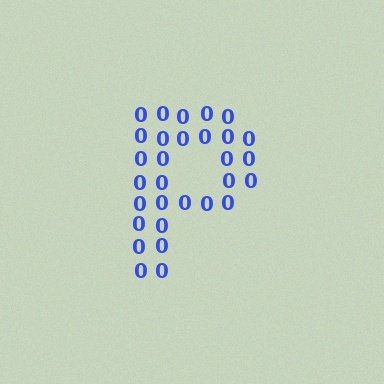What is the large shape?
The large shape is the letter P.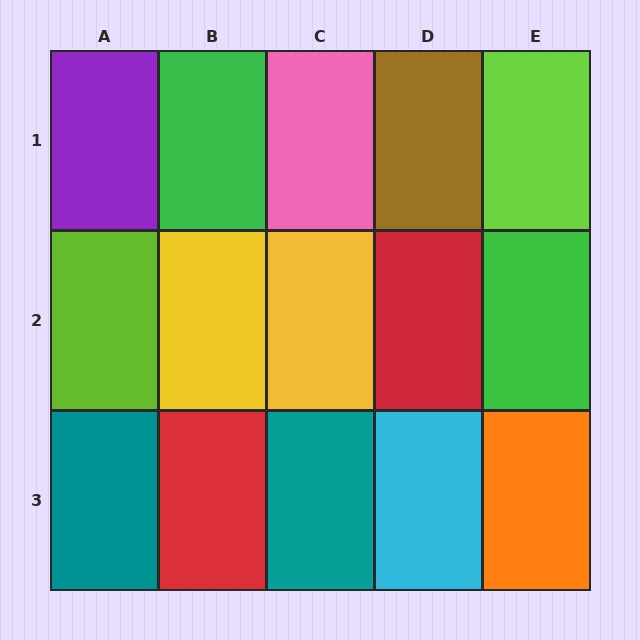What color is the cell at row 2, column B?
Yellow.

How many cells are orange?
1 cell is orange.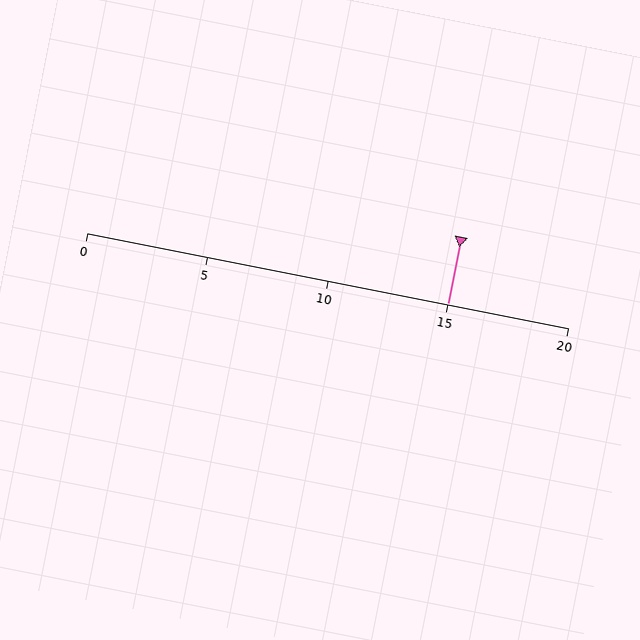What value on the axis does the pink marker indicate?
The marker indicates approximately 15.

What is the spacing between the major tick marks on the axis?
The major ticks are spaced 5 apart.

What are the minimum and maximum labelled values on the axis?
The axis runs from 0 to 20.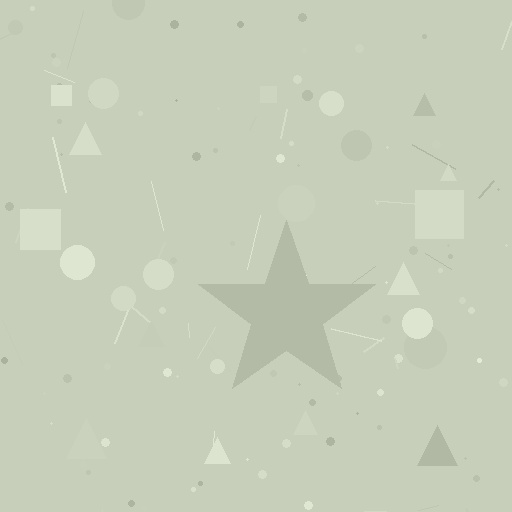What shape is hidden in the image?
A star is hidden in the image.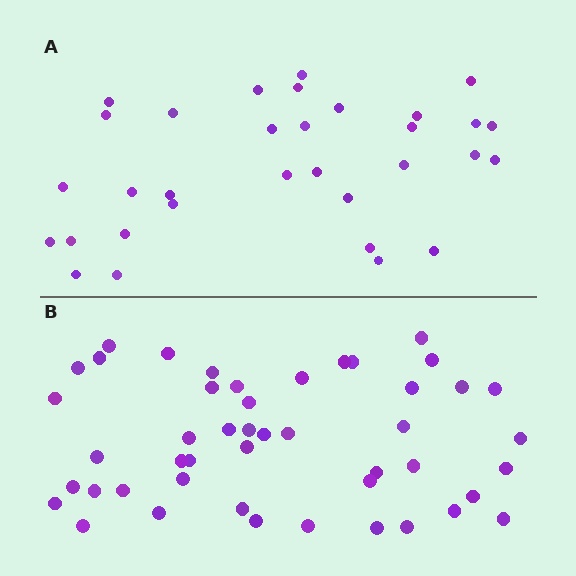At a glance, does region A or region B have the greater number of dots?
Region B (the bottom region) has more dots.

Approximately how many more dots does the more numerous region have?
Region B has approximately 15 more dots than region A.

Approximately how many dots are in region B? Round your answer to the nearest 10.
About 50 dots. (The exact count is 47, which rounds to 50.)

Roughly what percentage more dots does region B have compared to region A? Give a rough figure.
About 45% more.